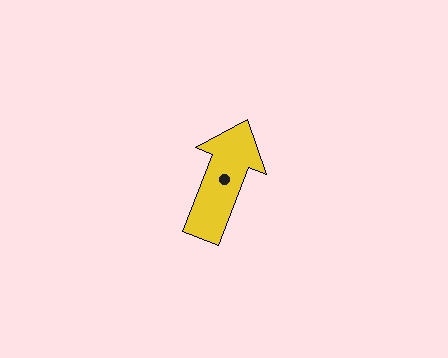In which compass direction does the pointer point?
North.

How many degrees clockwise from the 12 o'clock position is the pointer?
Approximately 21 degrees.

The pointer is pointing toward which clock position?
Roughly 1 o'clock.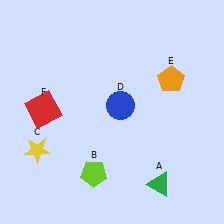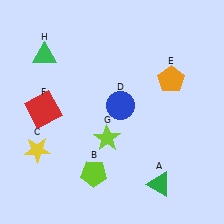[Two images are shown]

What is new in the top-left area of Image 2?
A green triangle (H) was added in the top-left area of Image 2.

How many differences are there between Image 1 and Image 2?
There are 2 differences between the two images.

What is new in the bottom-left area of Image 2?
A lime star (G) was added in the bottom-left area of Image 2.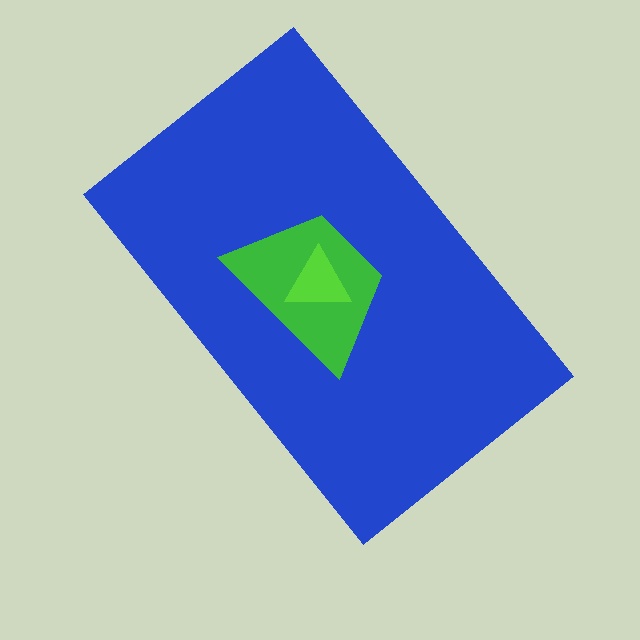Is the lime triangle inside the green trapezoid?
Yes.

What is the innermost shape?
The lime triangle.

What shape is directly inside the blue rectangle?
The green trapezoid.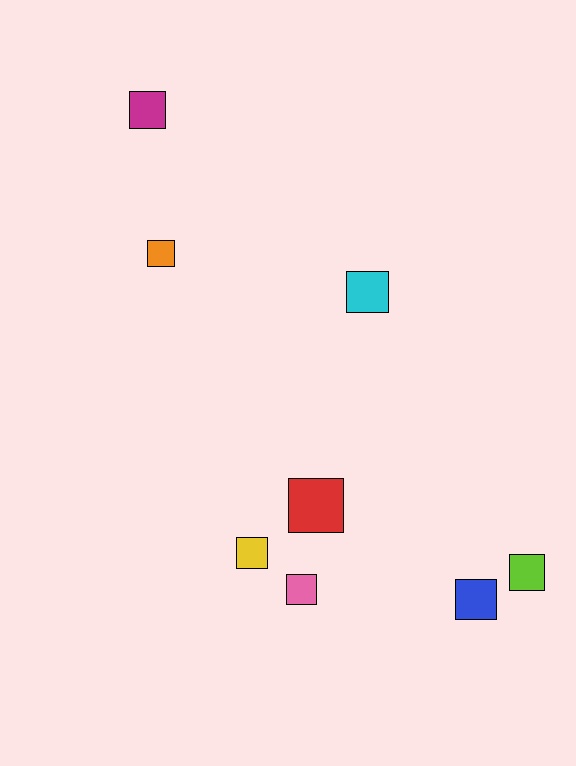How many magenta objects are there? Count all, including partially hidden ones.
There is 1 magenta object.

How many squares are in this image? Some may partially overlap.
There are 8 squares.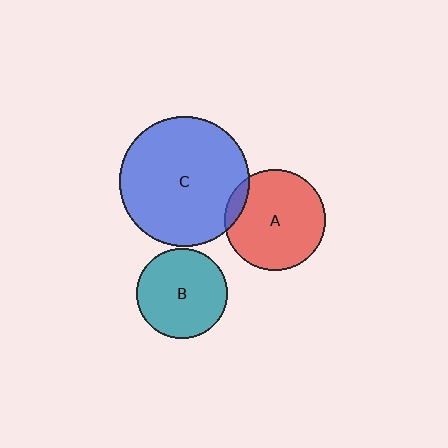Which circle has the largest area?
Circle C (blue).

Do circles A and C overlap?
Yes.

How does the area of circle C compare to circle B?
Approximately 2.1 times.